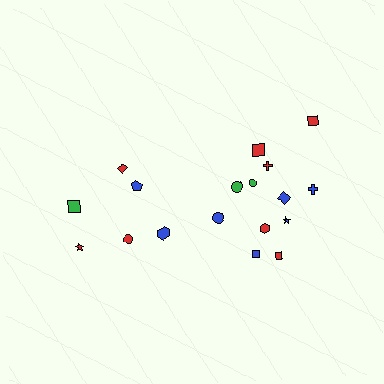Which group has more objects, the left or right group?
The right group.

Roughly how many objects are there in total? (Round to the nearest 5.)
Roughly 20 objects in total.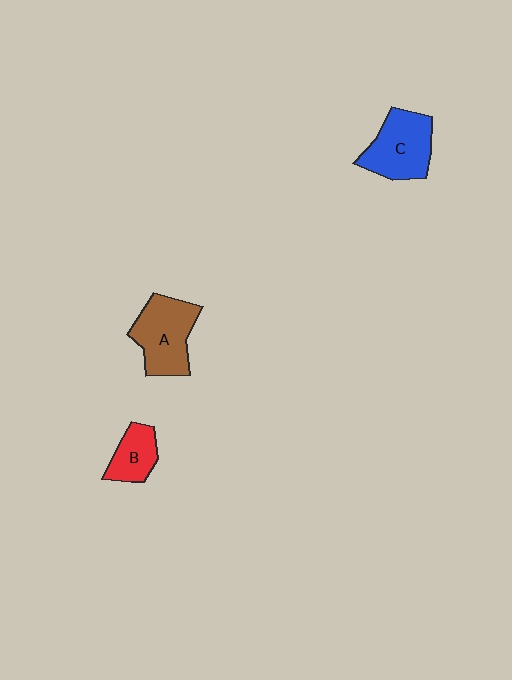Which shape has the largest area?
Shape A (brown).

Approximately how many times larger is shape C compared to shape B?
Approximately 1.7 times.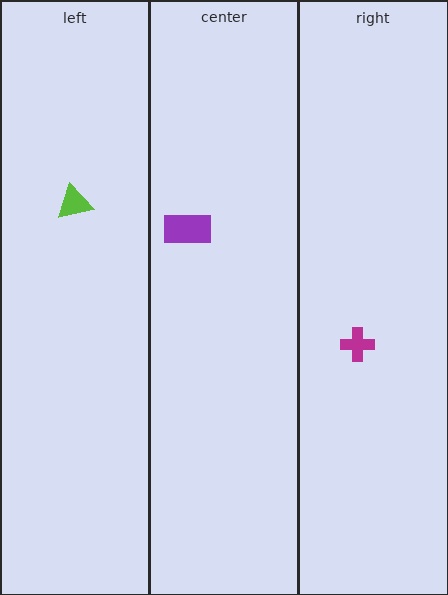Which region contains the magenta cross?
The right region.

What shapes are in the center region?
The purple rectangle.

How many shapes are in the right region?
1.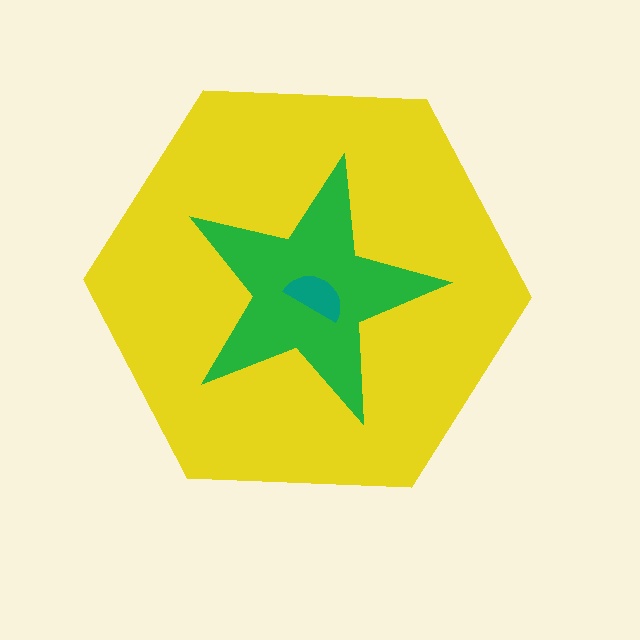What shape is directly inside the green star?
The teal semicircle.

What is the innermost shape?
The teal semicircle.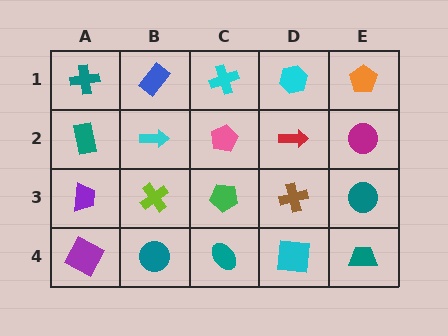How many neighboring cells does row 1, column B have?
3.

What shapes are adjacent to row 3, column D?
A red arrow (row 2, column D), a cyan square (row 4, column D), a green pentagon (row 3, column C), a teal circle (row 3, column E).